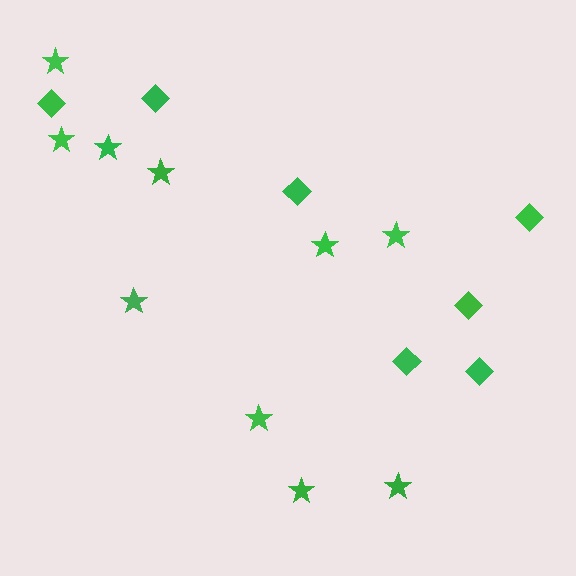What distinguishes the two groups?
There are 2 groups: one group of stars (10) and one group of diamonds (7).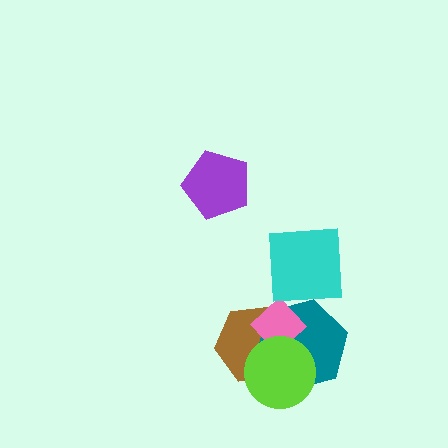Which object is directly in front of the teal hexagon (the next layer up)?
The pink diamond is directly in front of the teal hexagon.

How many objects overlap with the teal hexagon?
3 objects overlap with the teal hexagon.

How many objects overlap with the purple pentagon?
0 objects overlap with the purple pentagon.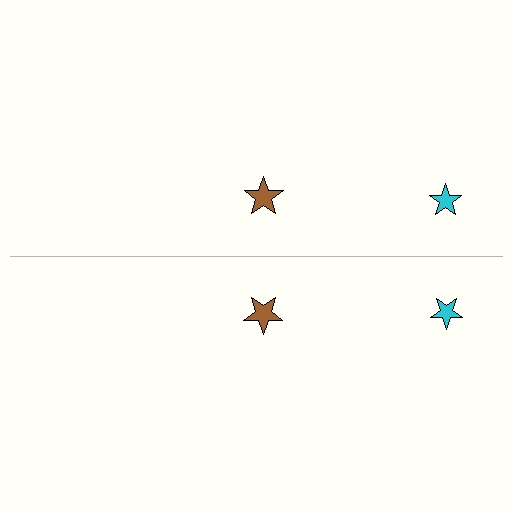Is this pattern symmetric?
Yes, this pattern has bilateral (reflection) symmetry.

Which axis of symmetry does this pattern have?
The pattern has a horizontal axis of symmetry running through the center of the image.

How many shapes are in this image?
There are 4 shapes in this image.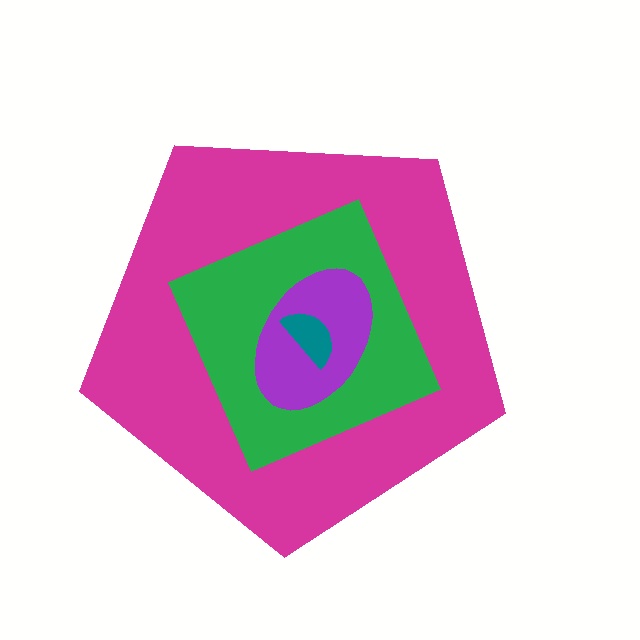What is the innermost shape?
The teal semicircle.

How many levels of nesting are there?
4.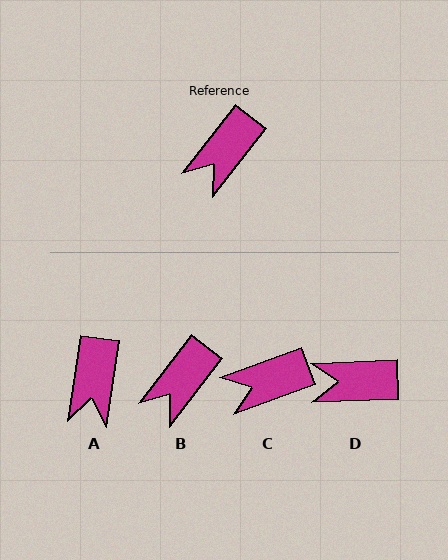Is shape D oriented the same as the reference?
No, it is off by about 50 degrees.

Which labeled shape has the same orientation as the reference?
B.